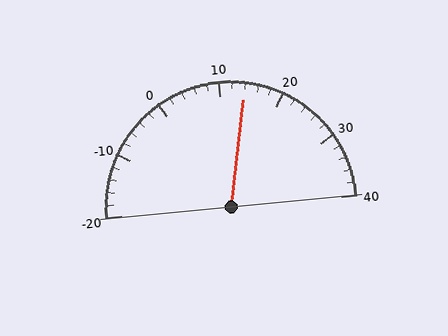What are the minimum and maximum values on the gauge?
The gauge ranges from -20 to 40.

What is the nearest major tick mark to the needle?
The nearest major tick mark is 10.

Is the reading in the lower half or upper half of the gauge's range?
The reading is in the upper half of the range (-20 to 40).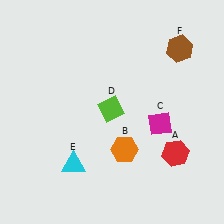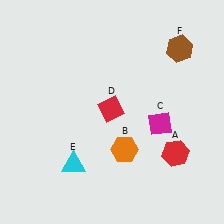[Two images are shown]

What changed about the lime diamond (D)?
In Image 1, D is lime. In Image 2, it changed to red.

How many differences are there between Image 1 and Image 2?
There is 1 difference between the two images.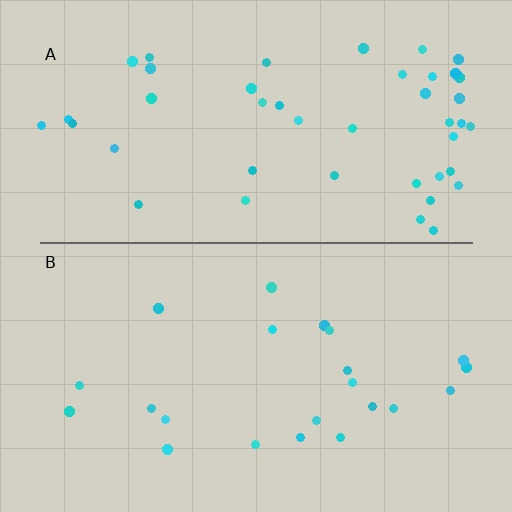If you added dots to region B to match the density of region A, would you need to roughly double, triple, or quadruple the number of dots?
Approximately double.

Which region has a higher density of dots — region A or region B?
A (the top).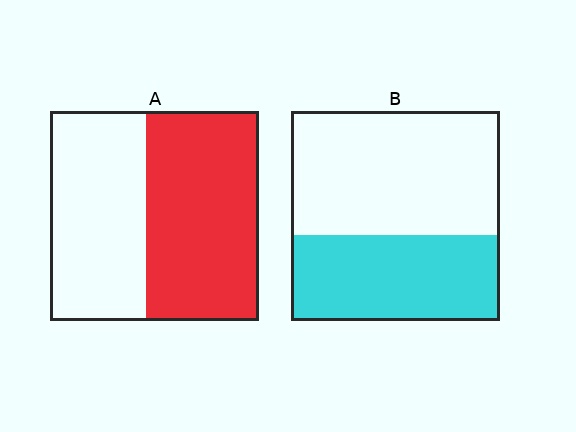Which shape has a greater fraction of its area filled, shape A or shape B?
Shape A.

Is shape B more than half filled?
No.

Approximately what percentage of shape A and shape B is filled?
A is approximately 55% and B is approximately 40%.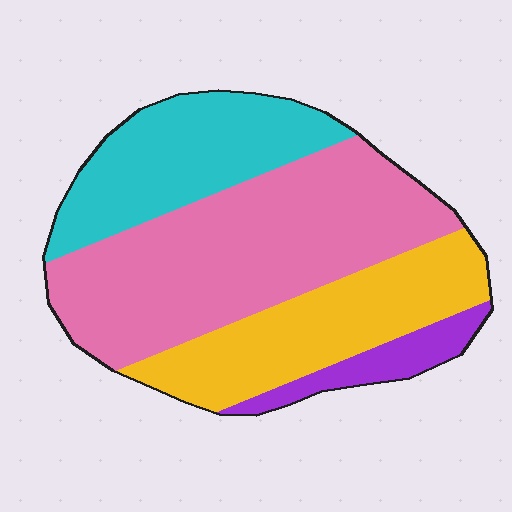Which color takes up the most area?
Pink, at roughly 45%.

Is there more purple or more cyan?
Cyan.